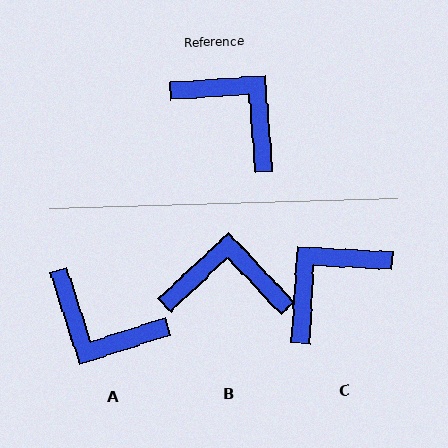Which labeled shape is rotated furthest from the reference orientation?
A, about 166 degrees away.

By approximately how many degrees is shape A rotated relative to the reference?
Approximately 166 degrees clockwise.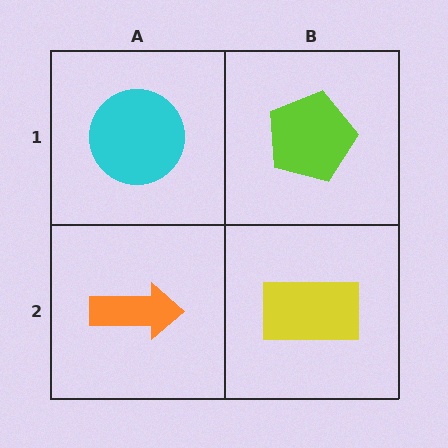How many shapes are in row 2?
2 shapes.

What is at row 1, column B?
A lime pentagon.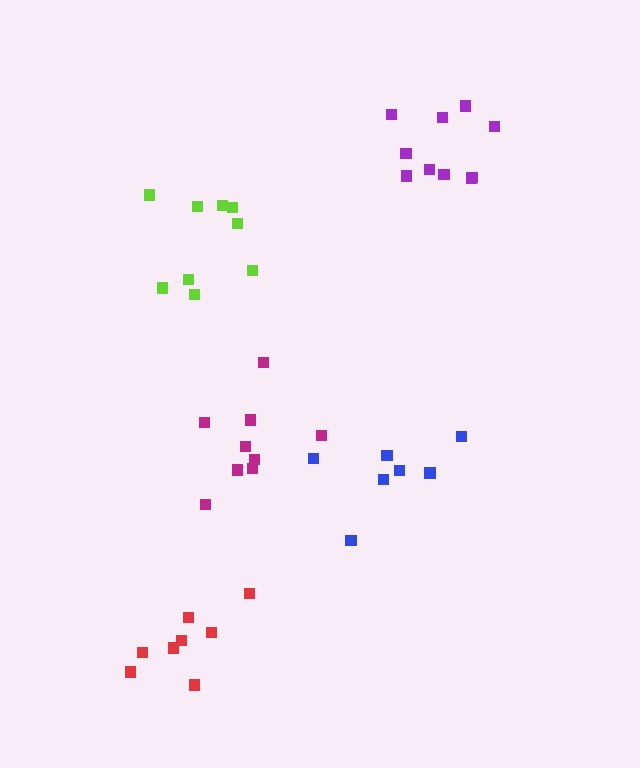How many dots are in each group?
Group 1: 8 dots, Group 2: 9 dots, Group 3: 10 dots, Group 4: 9 dots, Group 5: 7 dots (43 total).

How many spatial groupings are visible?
There are 5 spatial groupings.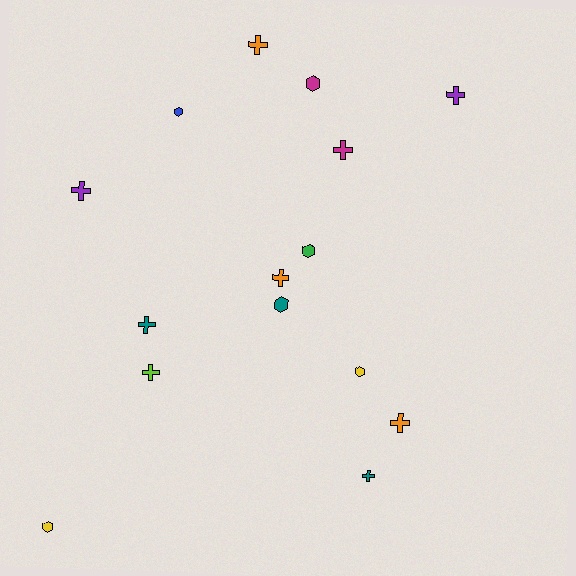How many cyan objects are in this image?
There are no cyan objects.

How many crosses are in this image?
There are 9 crosses.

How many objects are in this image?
There are 15 objects.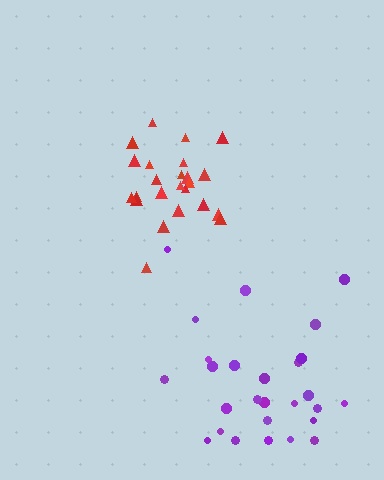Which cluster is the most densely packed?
Red.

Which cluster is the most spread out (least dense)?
Purple.